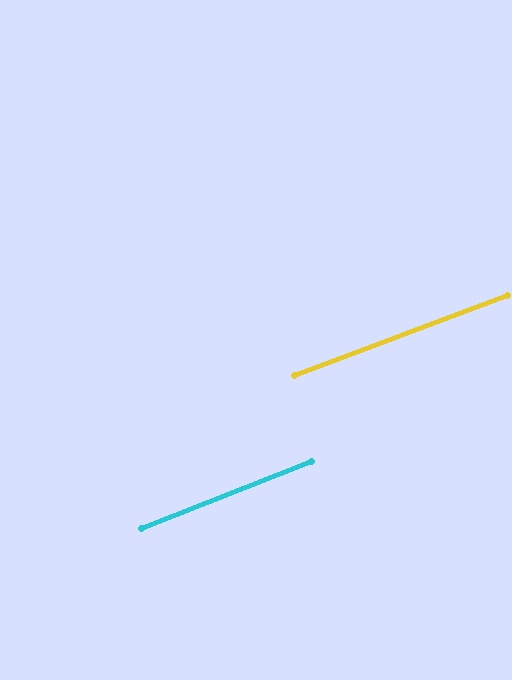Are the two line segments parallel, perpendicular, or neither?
Parallel — their directions differ by only 0.6°.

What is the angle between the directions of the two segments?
Approximately 1 degree.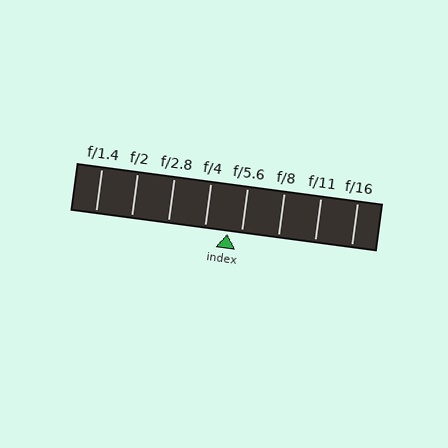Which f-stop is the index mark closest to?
The index mark is closest to f/5.6.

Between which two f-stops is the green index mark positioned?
The index mark is between f/4 and f/5.6.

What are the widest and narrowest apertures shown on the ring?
The widest aperture shown is f/1.4 and the narrowest is f/16.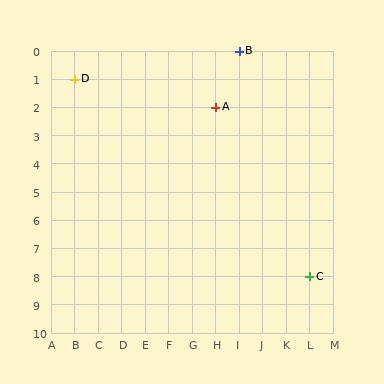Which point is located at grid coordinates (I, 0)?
Point B is at (I, 0).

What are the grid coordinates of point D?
Point D is at grid coordinates (B, 1).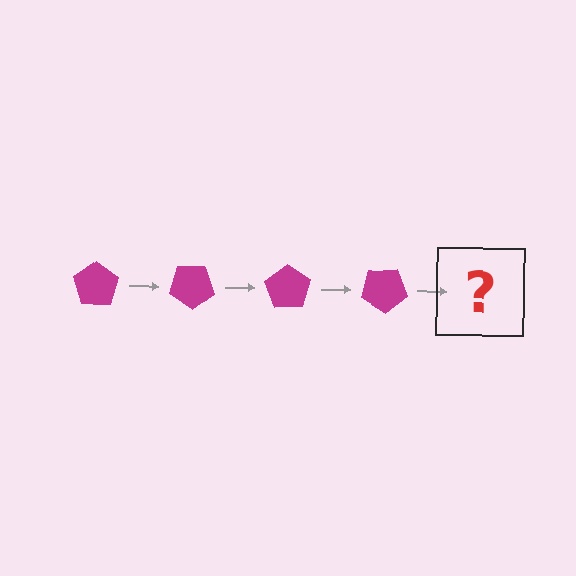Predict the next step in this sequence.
The next step is a magenta pentagon rotated 140 degrees.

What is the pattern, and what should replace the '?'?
The pattern is that the pentagon rotates 35 degrees each step. The '?' should be a magenta pentagon rotated 140 degrees.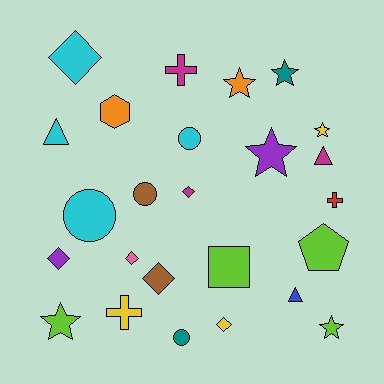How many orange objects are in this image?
There are 2 orange objects.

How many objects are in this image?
There are 25 objects.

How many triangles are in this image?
There are 3 triangles.